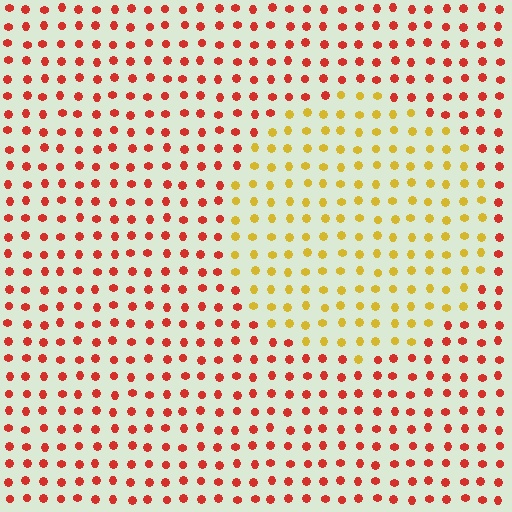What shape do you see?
I see a circle.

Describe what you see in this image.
The image is filled with small red elements in a uniform arrangement. A circle-shaped region is visible where the elements are tinted to a slightly different hue, forming a subtle color boundary.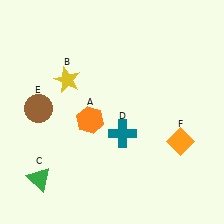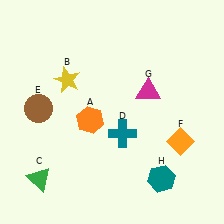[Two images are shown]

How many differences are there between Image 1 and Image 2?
There are 2 differences between the two images.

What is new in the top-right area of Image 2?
A magenta triangle (G) was added in the top-right area of Image 2.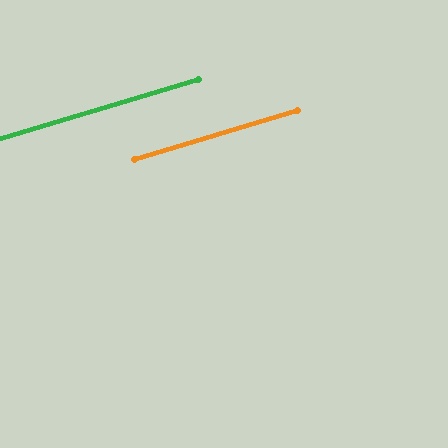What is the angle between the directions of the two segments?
Approximately 0 degrees.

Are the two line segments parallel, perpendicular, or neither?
Parallel — their directions differ by only 0.2°.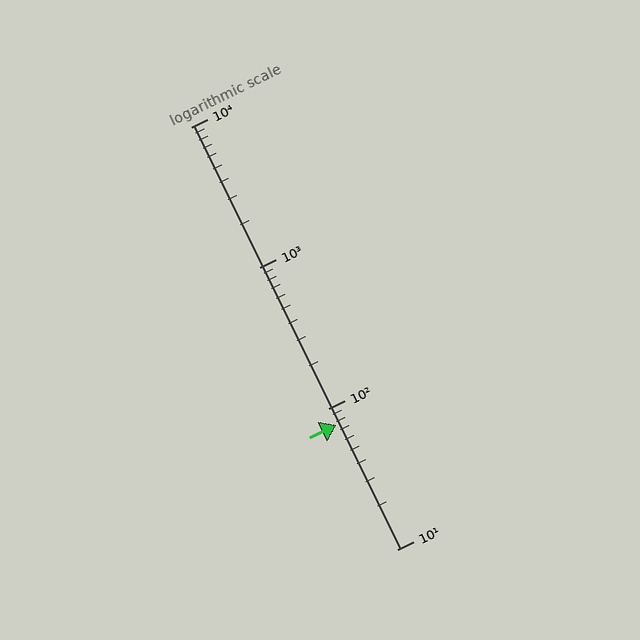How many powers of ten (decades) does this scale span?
The scale spans 3 decades, from 10 to 10000.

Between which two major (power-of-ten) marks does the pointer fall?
The pointer is between 10 and 100.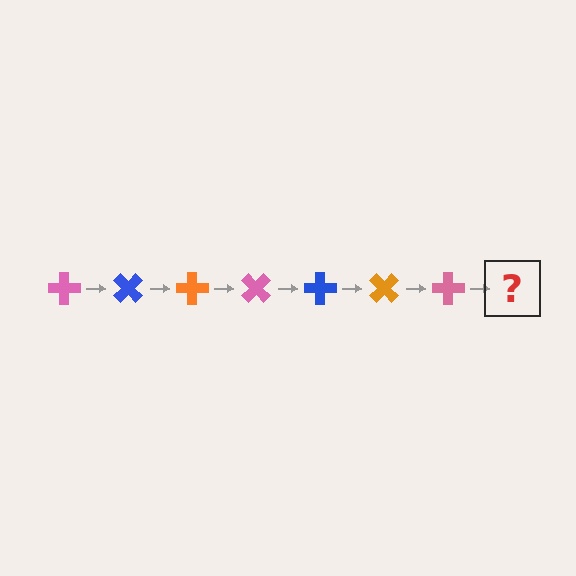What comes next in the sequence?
The next element should be a blue cross, rotated 315 degrees from the start.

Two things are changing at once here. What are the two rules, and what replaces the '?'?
The two rules are that it rotates 45 degrees each step and the color cycles through pink, blue, and orange. The '?' should be a blue cross, rotated 315 degrees from the start.